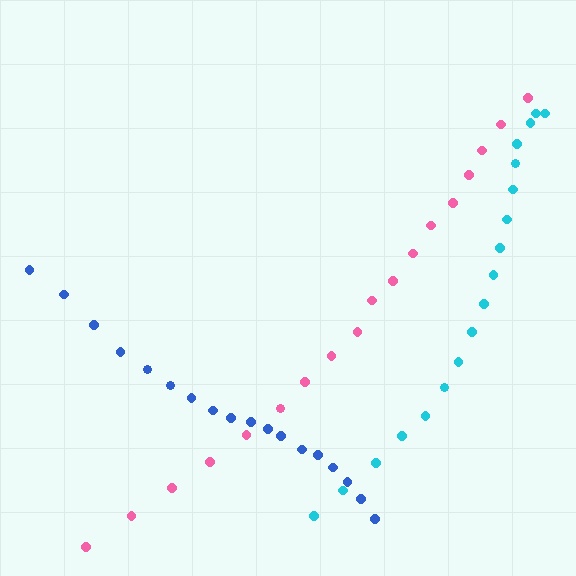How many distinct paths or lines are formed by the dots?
There are 3 distinct paths.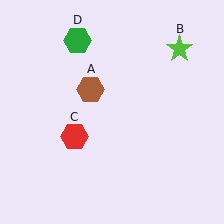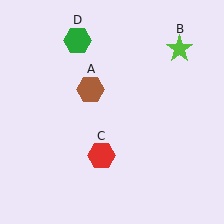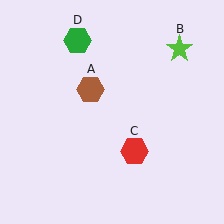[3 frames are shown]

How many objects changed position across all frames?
1 object changed position: red hexagon (object C).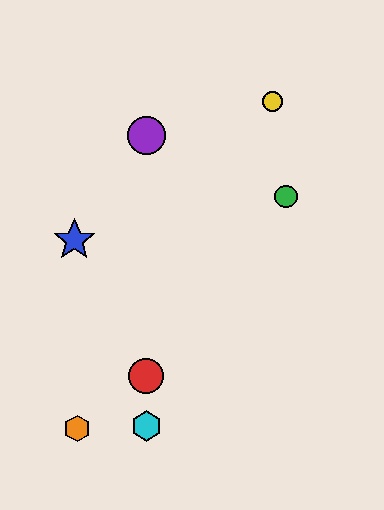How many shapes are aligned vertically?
3 shapes (the red circle, the purple circle, the cyan hexagon) are aligned vertically.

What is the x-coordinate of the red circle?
The red circle is at x≈146.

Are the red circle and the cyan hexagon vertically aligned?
Yes, both are at x≈146.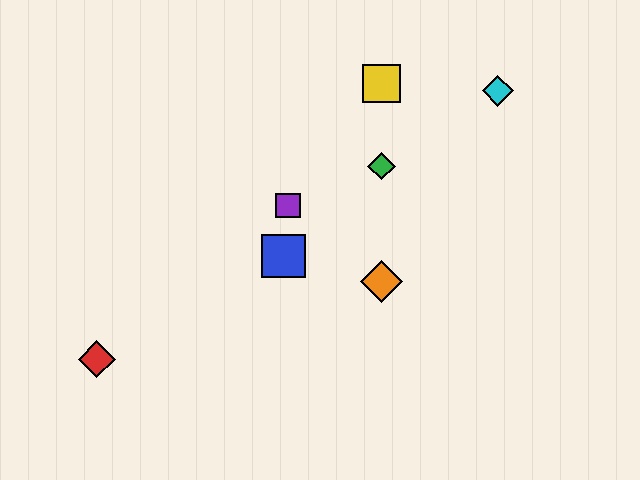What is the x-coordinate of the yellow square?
The yellow square is at x≈381.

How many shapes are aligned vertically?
3 shapes (the green diamond, the yellow square, the orange diamond) are aligned vertically.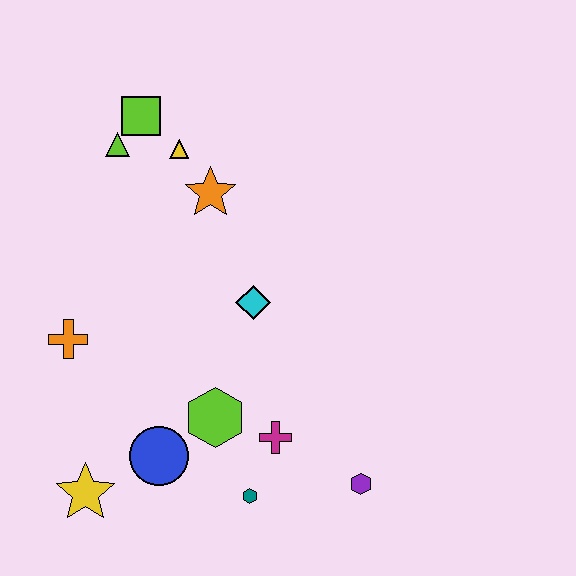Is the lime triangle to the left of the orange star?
Yes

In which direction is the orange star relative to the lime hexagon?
The orange star is above the lime hexagon.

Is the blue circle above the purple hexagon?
Yes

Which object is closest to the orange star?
The yellow triangle is closest to the orange star.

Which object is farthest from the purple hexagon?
The lime square is farthest from the purple hexagon.